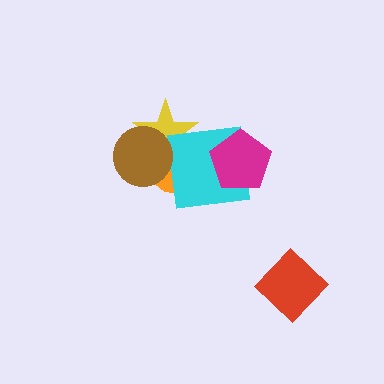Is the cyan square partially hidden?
Yes, it is partially covered by another shape.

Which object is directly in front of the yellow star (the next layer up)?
The cyan square is directly in front of the yellow star.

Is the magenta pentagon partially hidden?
No, no other shape covers it.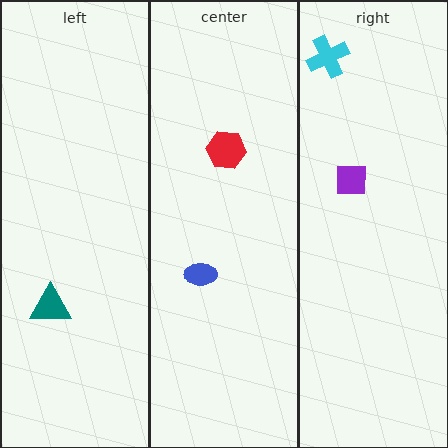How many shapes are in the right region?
2.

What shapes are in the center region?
The blue ellipse, the red hexagon.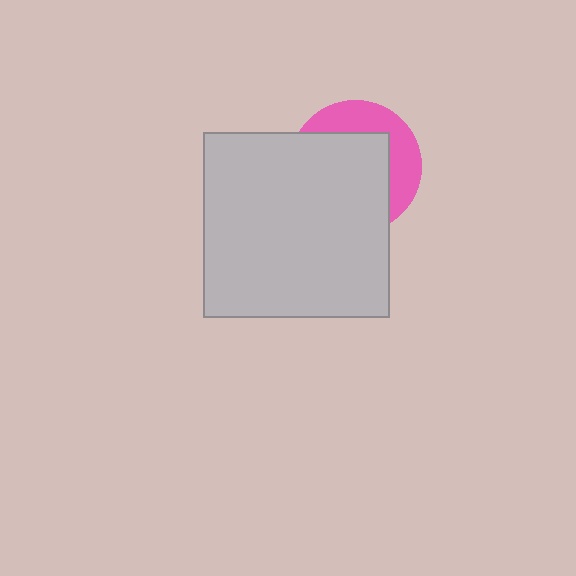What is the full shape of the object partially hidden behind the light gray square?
The partially hidden object is a pink circle.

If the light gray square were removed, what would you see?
You would see the complete pink circle.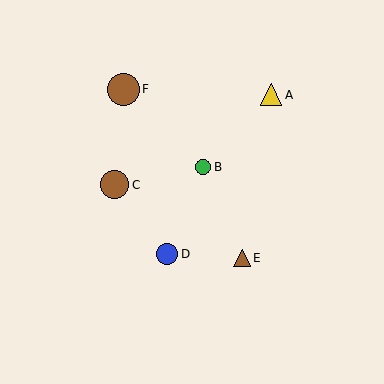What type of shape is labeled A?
Shape A is a yellow triangle.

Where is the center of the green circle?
The center of the green circle is at (203, 167).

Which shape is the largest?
The brown circle (labeled F) is the largest.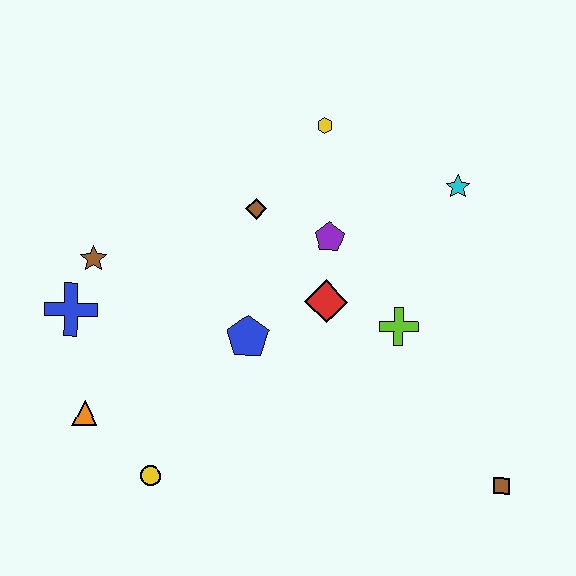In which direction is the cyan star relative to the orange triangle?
The cyan star is to the right of the orange triangle.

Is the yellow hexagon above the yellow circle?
Yes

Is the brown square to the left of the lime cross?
No